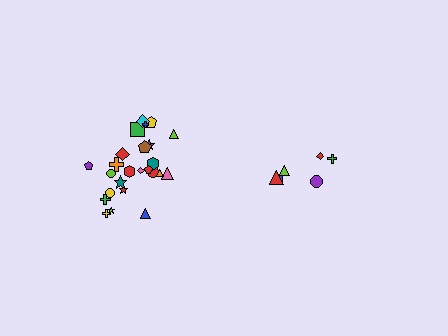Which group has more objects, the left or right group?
The left group.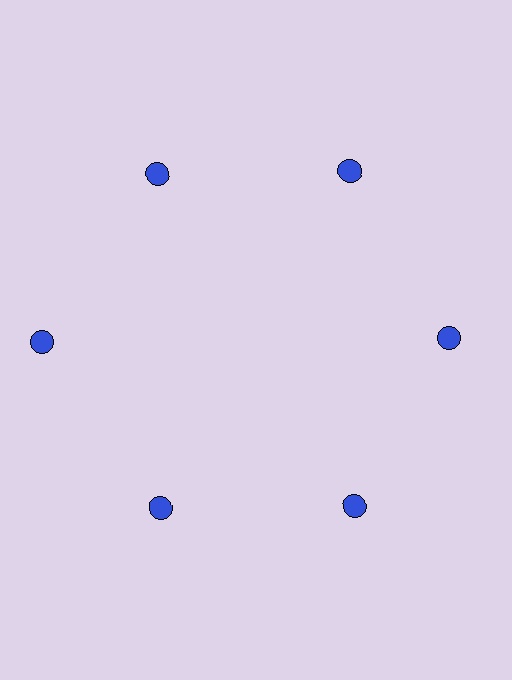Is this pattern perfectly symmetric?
No. The 6 blue circles are arranged in a ring, but one element near the 9 o'clock position is pushed outward from the center, breaking the 6-fold rotational symmetry.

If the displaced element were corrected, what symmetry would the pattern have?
It would have 6-fold rotational symmetry — the pattern would map onto itself every 60 degrees.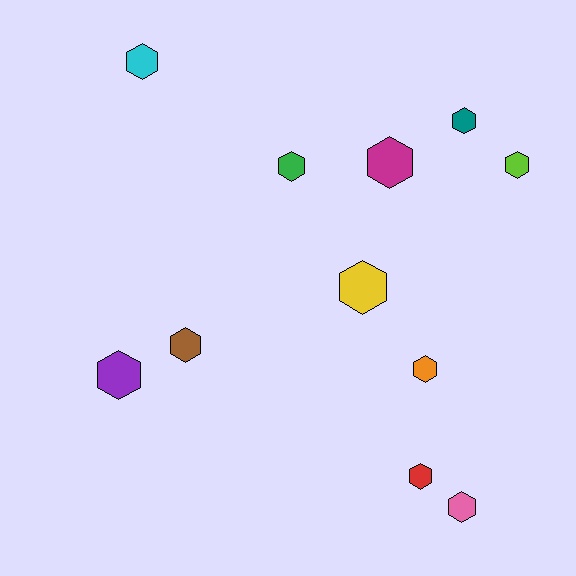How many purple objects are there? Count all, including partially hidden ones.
There is 1 purple object.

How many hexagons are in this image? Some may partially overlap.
There are 11 hexagons.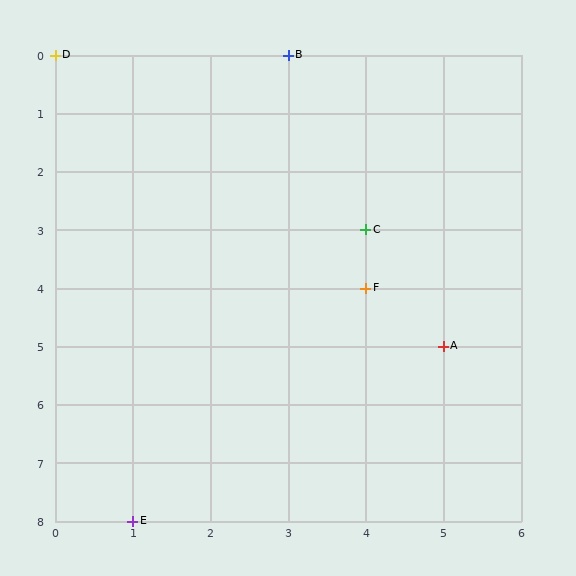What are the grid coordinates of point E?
Point E is at grid coordinates (1, 8).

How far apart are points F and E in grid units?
Points F and E are 3 columns and 4 rows apart (about 5.0 grid units diagonally).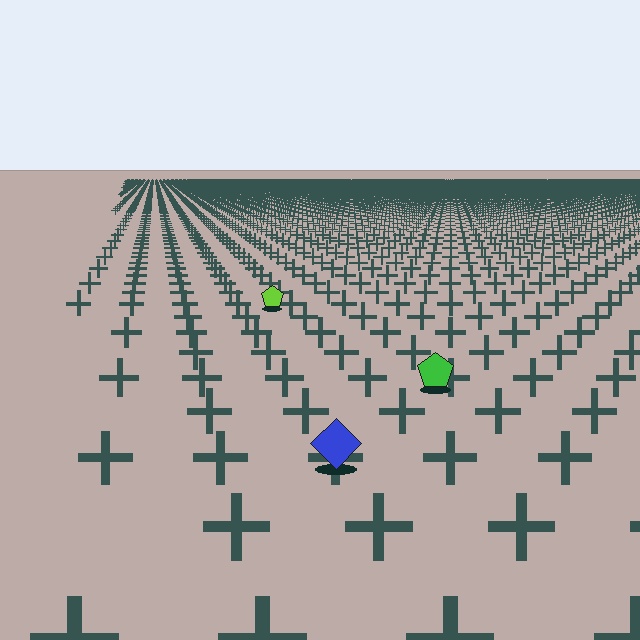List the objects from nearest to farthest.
From nearest to farthest: the blue diamond, the green pentagon, the lime pentagon.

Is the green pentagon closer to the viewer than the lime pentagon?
Yes. The green pentagon is closer — you can tell from the texture gradient: the ground texture is coarser near it.